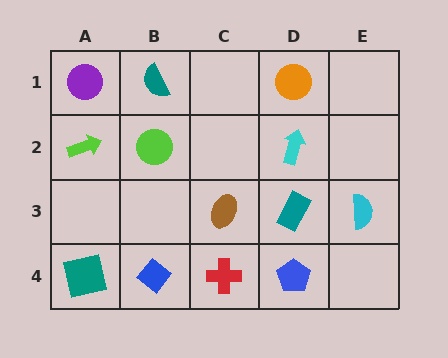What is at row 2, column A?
A lime arrow.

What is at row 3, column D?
A teal rectangle.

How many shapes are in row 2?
3 shapes.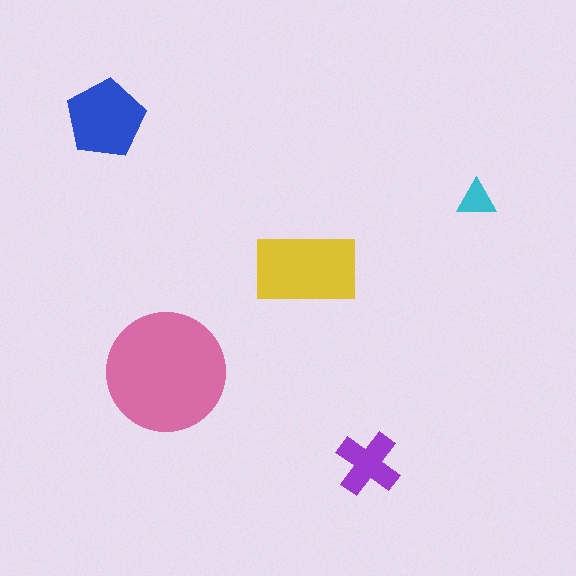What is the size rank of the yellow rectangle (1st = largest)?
2nd.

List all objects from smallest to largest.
The cyan triangle, the purple cross, the blue pentagon, the yellow rectangle, the pink circle.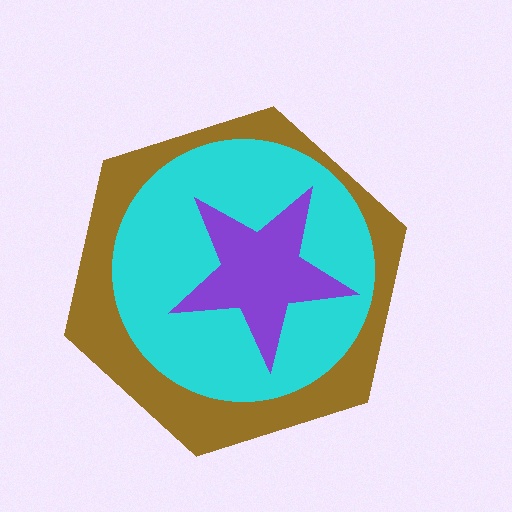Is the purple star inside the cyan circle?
Yes.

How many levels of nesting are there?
3.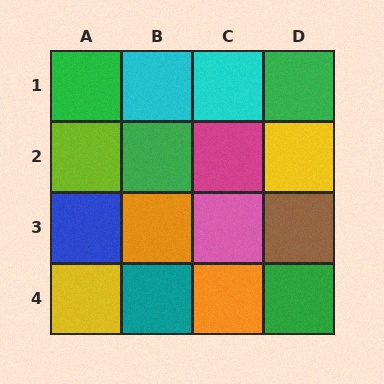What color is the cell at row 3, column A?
Blue.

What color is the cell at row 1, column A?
Green.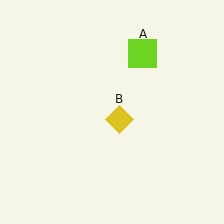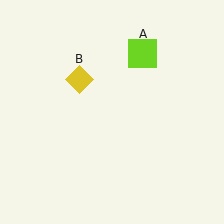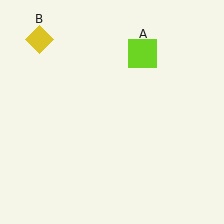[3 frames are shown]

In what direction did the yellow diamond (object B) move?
The yellow diamond (object B) moved up and to the left.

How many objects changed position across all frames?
1 object changed position: yellow diamond (object B).